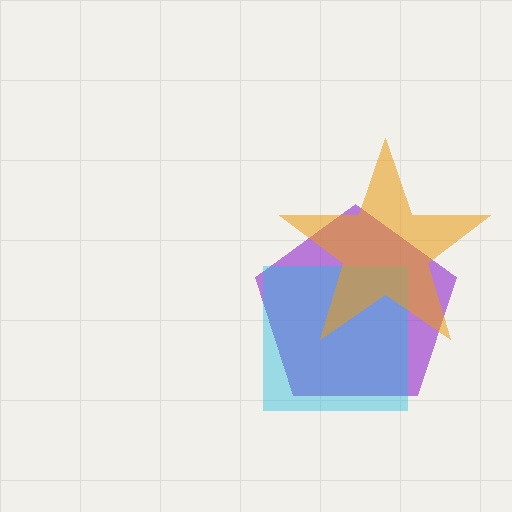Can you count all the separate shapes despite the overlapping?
Yes, there are 3 separate shapes.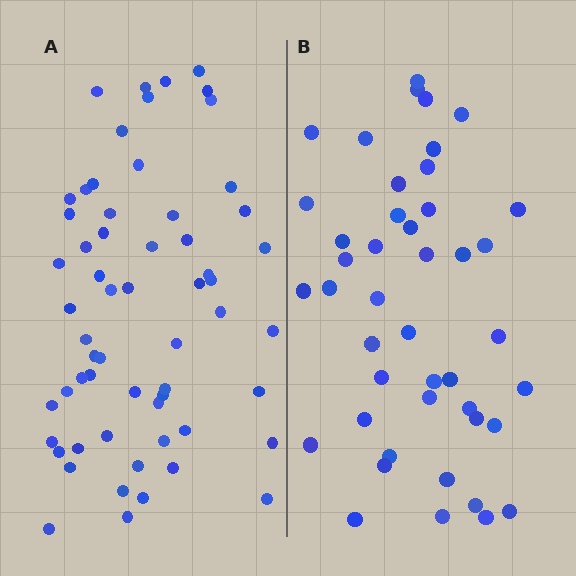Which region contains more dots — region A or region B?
Region A (the left region) has more dots.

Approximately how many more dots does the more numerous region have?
Region A has approximately 15 more dots than region B.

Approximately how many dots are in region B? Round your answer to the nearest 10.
About 40 dots. (The exact count is 44, which rounds to 40.)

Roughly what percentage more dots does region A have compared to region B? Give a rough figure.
About 35% more.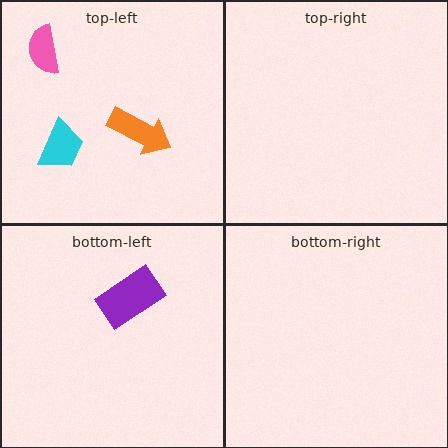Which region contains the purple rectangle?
The bottom-left region.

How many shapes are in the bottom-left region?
1.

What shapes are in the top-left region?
The pink semicircle, the orange arrow, the cyan trapezoid.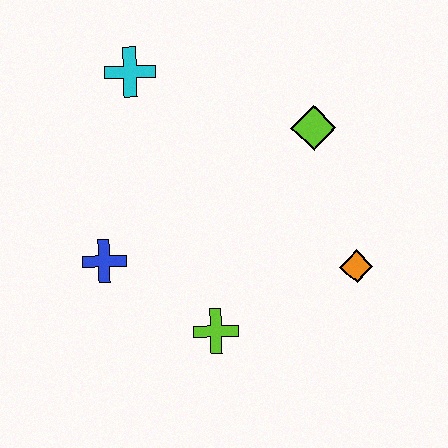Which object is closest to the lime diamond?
The orange diamond is closest to the lime diamond.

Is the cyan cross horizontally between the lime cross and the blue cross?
Yes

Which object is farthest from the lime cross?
The cyan cross is farthest from the lime cross.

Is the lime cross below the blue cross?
Yes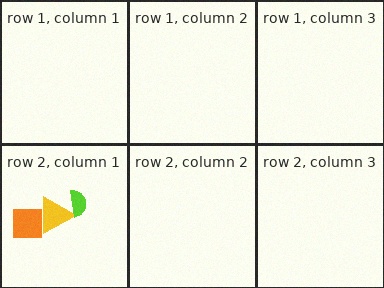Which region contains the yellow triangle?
The row 2, column 1 region.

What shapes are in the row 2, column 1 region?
The orange square, the yellow triangle, the lime semicircle.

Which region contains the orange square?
The row 2, column 1 region.